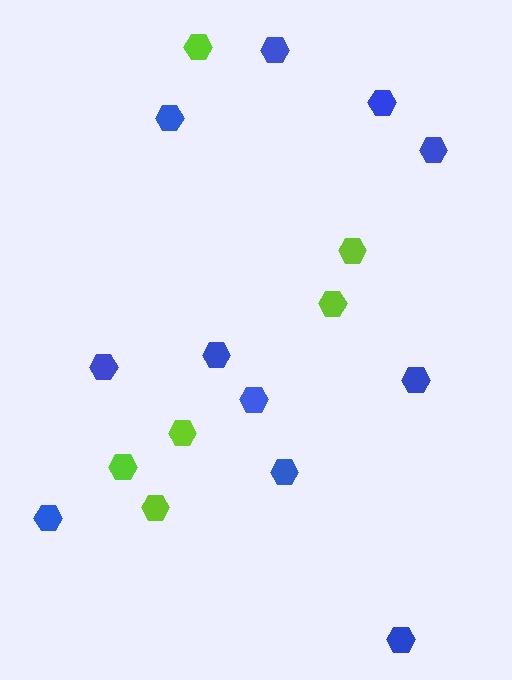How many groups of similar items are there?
There are 2 groups: one group of lime hexagons (6) and one group of blue hexagons (11).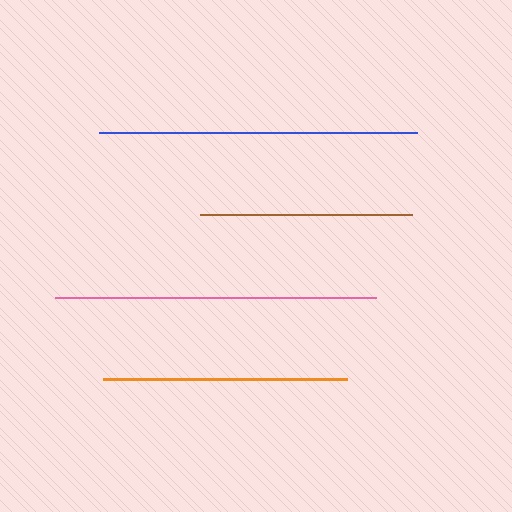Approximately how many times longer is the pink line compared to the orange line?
The pink line is approximately 1.3 times the length of the orange line.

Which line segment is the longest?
The pink line is the longest at approximately 322 pixels.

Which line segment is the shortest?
The brown line is the shortest at approximately 212 pixels.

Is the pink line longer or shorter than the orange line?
The pink line is longer than the orange line.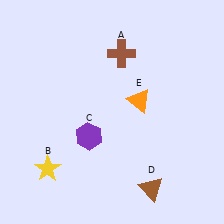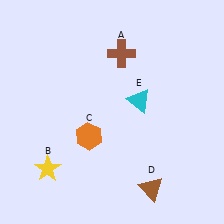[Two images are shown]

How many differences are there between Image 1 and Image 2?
There are 2 differences between the two images.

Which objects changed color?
C changed from purple to orange. E changed from orange to cyan.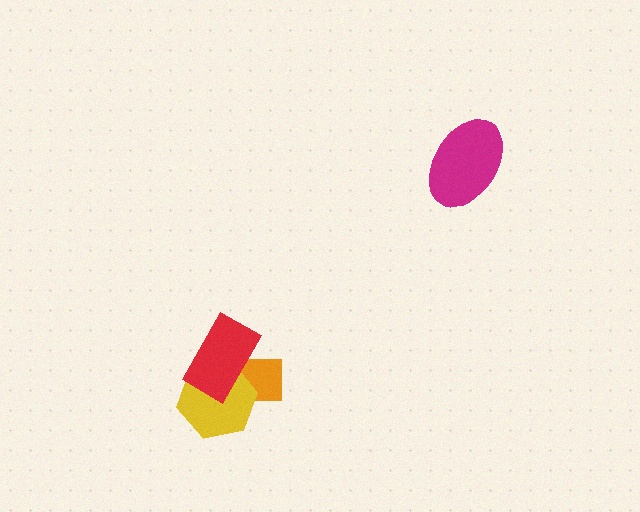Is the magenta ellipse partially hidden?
No, no other shape covers it.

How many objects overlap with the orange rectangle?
2 objects overlap with the orange rectangle.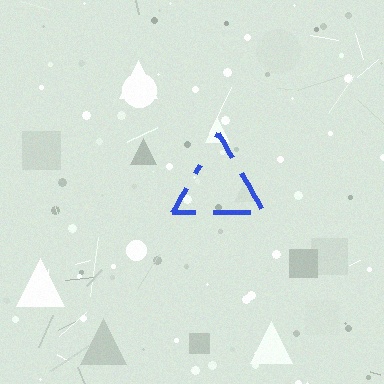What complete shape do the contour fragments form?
The contour fragments form a triangle.